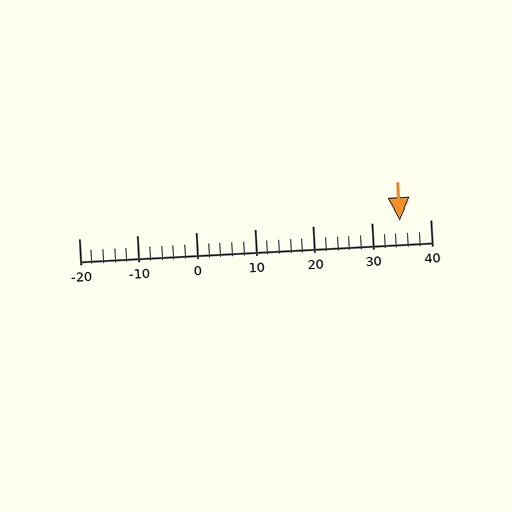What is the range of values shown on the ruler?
The ruler shows values from -20 to 40.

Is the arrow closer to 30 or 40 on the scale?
The arrow is closer to 30.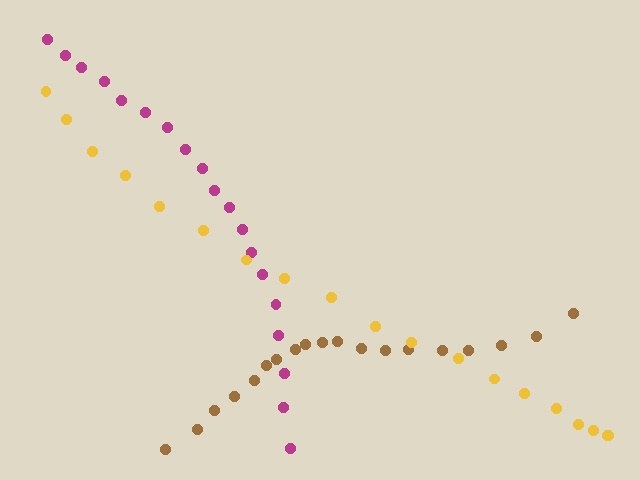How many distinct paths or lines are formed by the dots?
There are 3 distinct paths.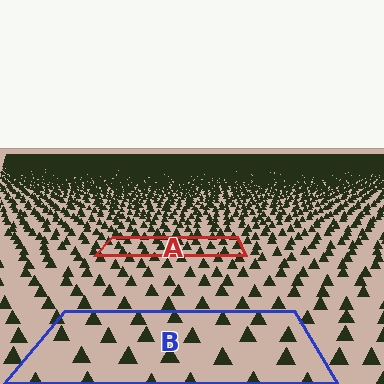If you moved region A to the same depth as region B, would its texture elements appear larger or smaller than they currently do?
They would appear larger. At a closer depth, the same texture elements are projected at a bigger on-screen size.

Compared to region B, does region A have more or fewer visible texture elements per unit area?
Region A has more texture elements per unit area — they are packed more densely because it is farther away.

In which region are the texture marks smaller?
The texture marks are smaller in region A, because it is farther away.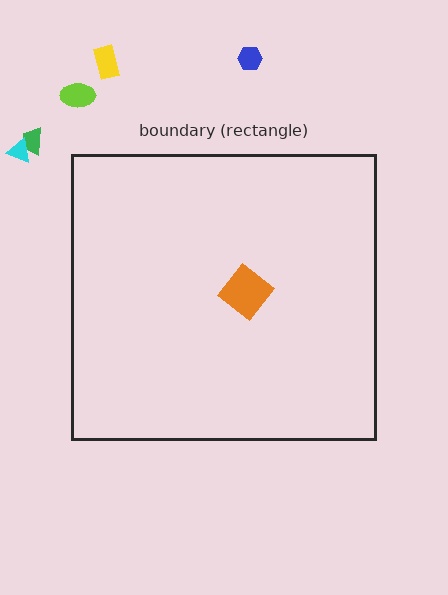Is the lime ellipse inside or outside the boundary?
Outside.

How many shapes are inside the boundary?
1 inside, 5 outside.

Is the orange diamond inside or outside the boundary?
Inside.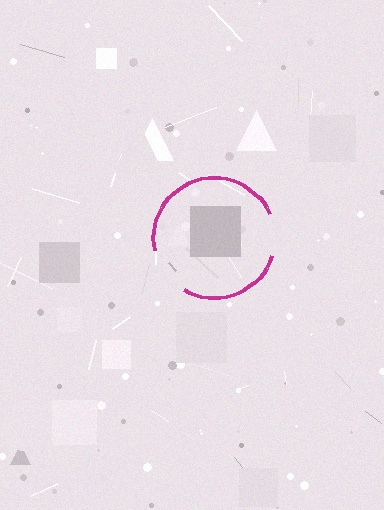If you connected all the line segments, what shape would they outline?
They would outline a circle.